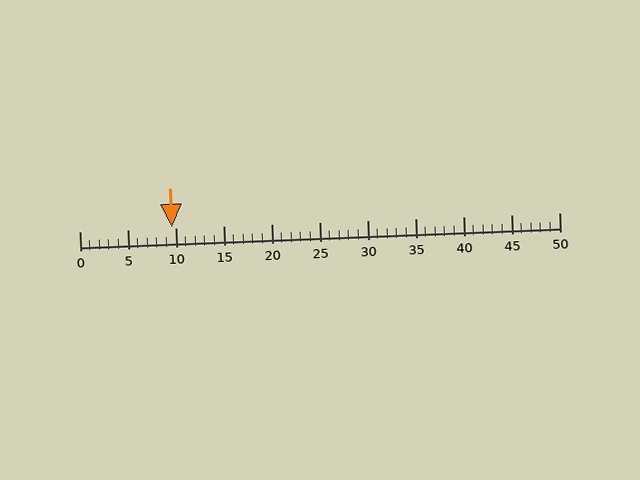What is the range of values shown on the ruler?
The ruler shows values from 0 to 50.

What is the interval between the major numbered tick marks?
The major tick marks are spaced 5 units apart.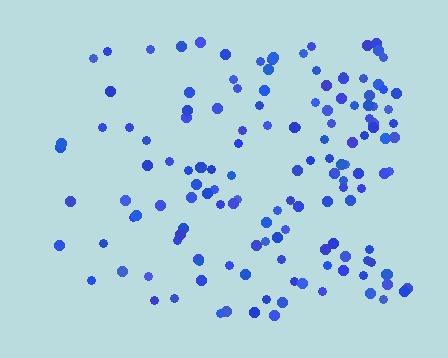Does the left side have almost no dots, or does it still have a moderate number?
Still a moderate number, just noticeably fewer than the right.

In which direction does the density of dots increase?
From left to right, with the right side densest.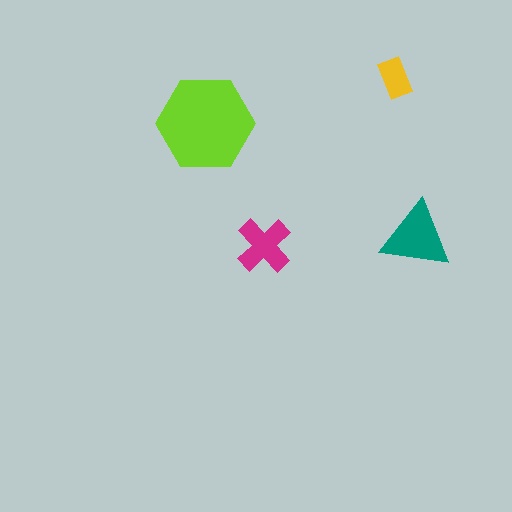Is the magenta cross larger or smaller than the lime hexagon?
Smaller.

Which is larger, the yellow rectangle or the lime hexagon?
The lime hexagon.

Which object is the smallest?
The yellow rectangle.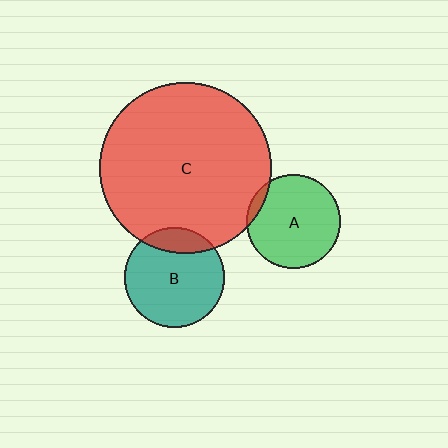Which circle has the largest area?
Circle C (red).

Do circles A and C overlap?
Yes.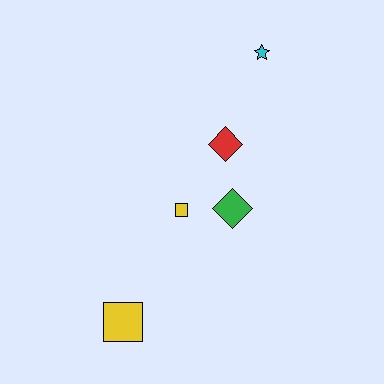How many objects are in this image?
There are 5 objects.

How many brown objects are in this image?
There are no brown objects.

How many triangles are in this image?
There are no triangles.